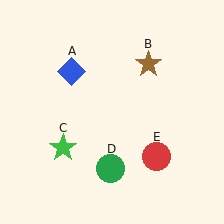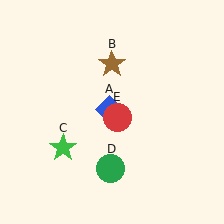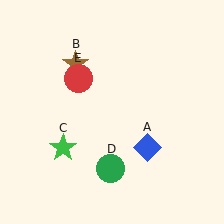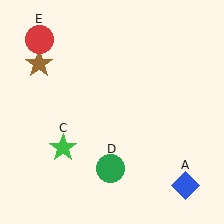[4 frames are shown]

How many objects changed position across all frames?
3 objects changed position: blue diamond (object A), brown star (object B), red circle (object E).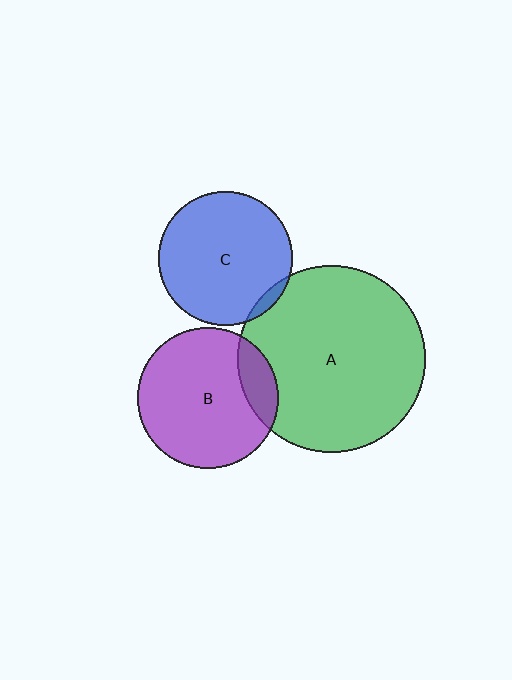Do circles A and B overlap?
Yes.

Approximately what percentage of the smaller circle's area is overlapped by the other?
Approximately 15%.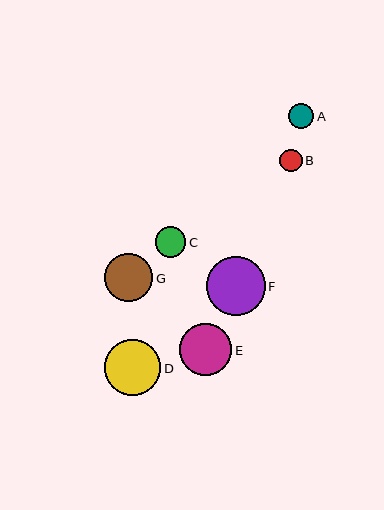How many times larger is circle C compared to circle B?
Circle C is approximately 1.3 times the size of circle B.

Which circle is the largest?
Circle F is the largest with a size of approximately 59 pixels.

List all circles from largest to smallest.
From largest to smallest: F, D, E, G, C, A, B.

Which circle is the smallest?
Circle B is the smallest with a size of approximately 23 pixels.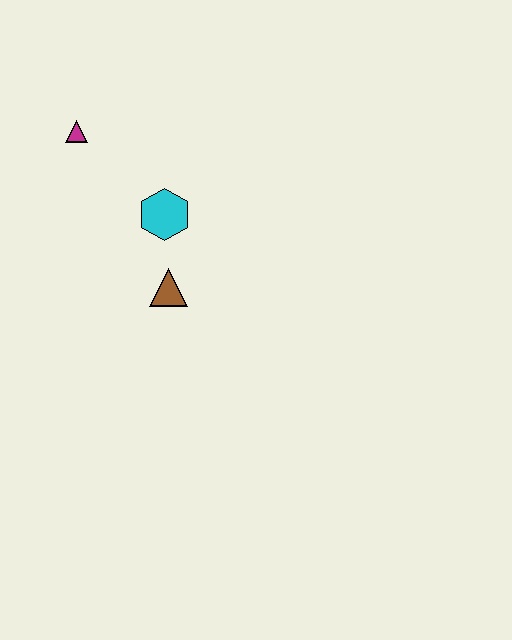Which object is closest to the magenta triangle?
The cyan hexagon is closest to the magenta triangle.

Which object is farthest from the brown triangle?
The magenta triangle is farthest from the brown triangle.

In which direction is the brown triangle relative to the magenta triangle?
The brown triangle is below the magenta triangle.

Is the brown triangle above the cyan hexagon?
No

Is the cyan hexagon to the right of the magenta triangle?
Yes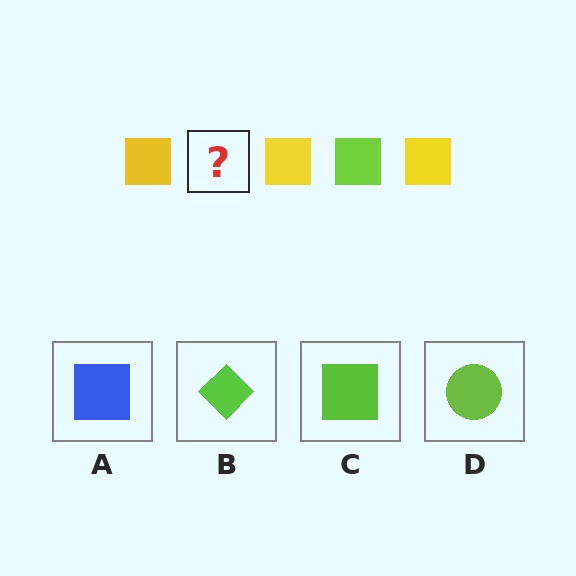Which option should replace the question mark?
Option C.